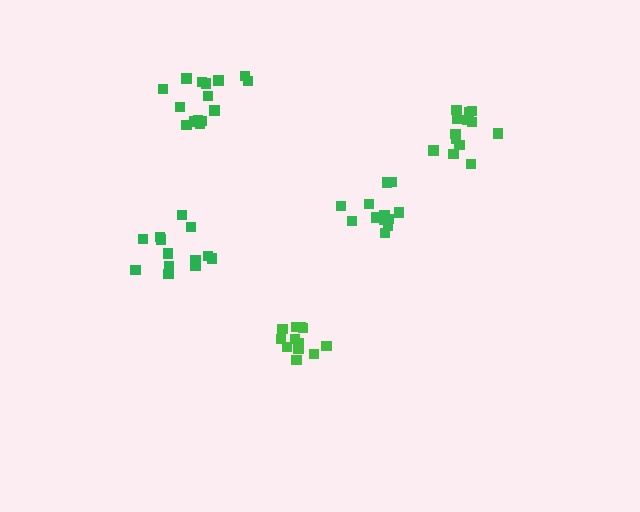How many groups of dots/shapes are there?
There are 5 groups.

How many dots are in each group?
Group 1: 12 dots, Group 2: 12 dots, Group 3: 13 dots, Group 4: 13 dots, Group 5: 15 dots (65 total).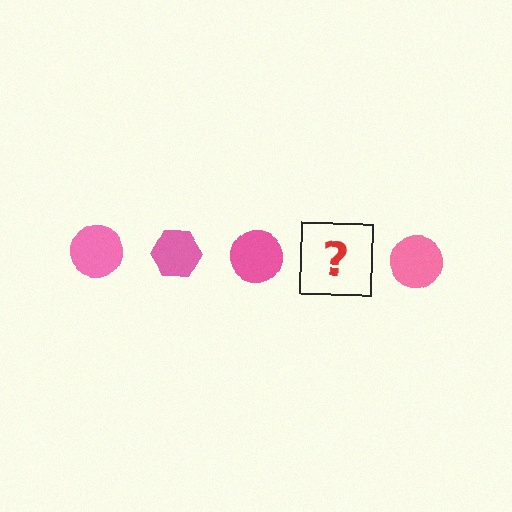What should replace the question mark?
The question mark should be replaced with a pink hexagon.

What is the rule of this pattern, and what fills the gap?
The rule is that the pattern cycles through circle, hexagon shapes in pink. The gap should be filled with a pink hexagon.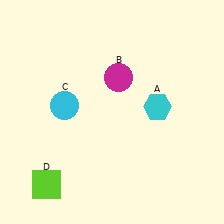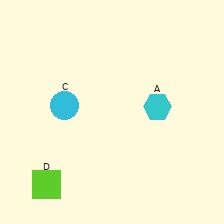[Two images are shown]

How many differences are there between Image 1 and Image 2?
There is 1 difference between the two images.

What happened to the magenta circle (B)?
The magenta circle (B) was removed in Image 2. It was in the top-right area of Image 1.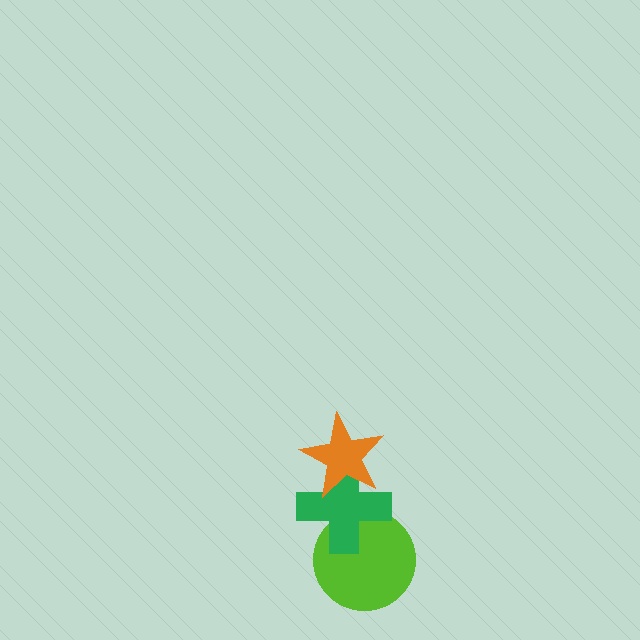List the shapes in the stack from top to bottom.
From top to bottom: the orange star, the green cross, the lime circle.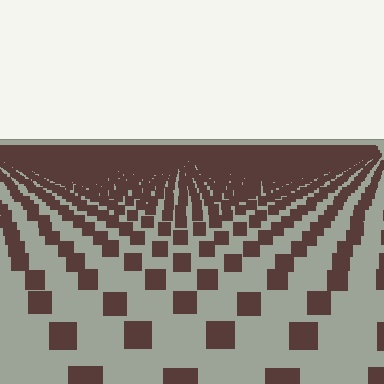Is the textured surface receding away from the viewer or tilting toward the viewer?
The surface is receding away from the viewer. Texture elements get smaller and denser toward the top.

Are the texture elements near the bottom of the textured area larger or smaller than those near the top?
Larger. Near the bottom, elements are closer to the viewer and appear at a bigger on-screen size.